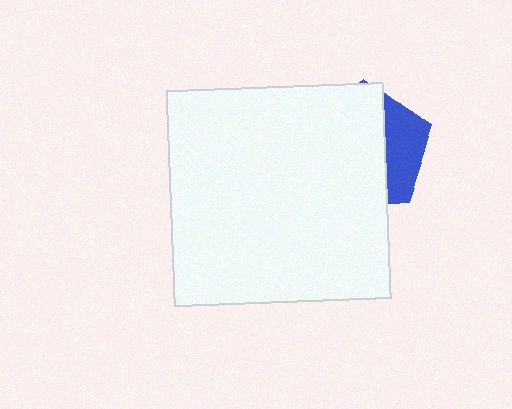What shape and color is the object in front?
The object in front is a white square.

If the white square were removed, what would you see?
You would see the complete blue pentagon.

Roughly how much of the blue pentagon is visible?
A small part of it is visible (roughly 31%).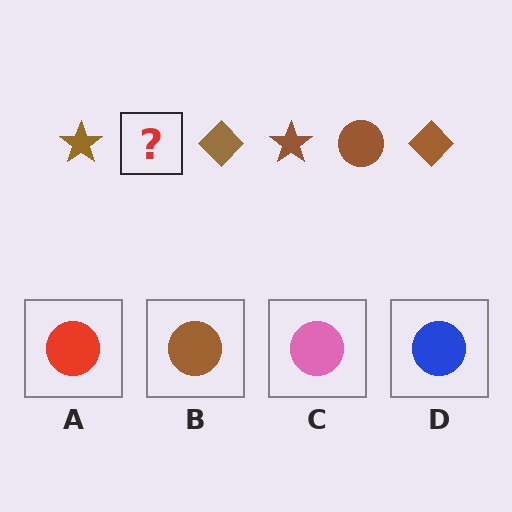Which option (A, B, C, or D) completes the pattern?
B.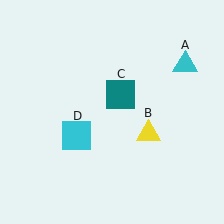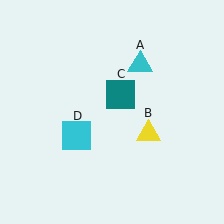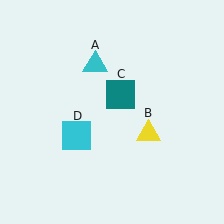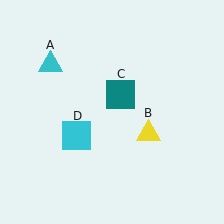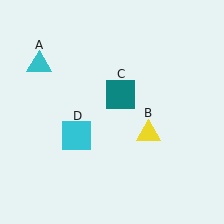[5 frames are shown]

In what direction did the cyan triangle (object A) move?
The cyan triangle (object A) moved left.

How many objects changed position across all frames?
1 object changed position: cyan triangle (object A).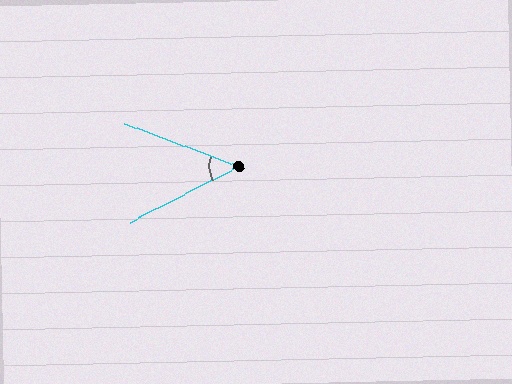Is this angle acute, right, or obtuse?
It is acute.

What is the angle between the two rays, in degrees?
Approximately 47 degrees.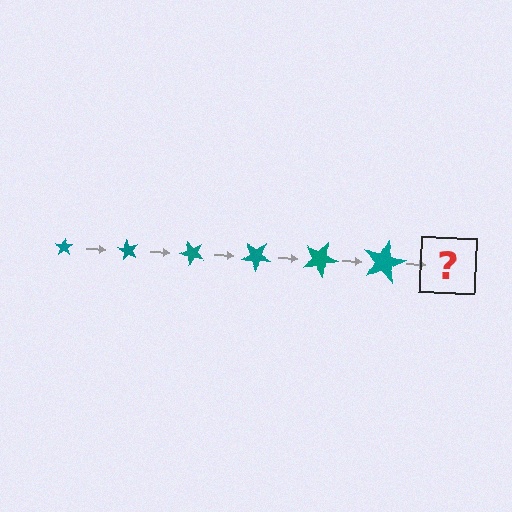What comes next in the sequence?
The next element should be a star, larger than the previous one and rotated 360 degrees from the start.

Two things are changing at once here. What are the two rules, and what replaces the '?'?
The two rules are that the star grows larger each step and it rotates 60 degrees each step. The '?' should be a star, larger than the previous one and rotated 360 degrees from the start.